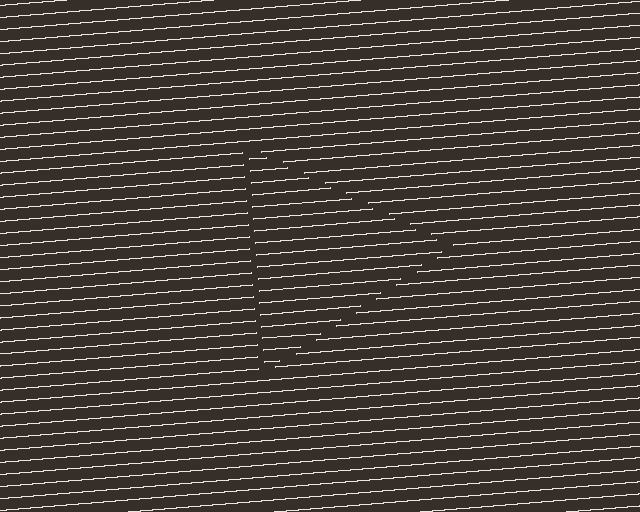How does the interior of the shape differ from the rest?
The interior of the shape contains the same grating, shifted by half a period — the contour is defined by the phase discontinuity where line-ends from the inner and outer gratings abut.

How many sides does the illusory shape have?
3 sides — the line-ends trace a triangle.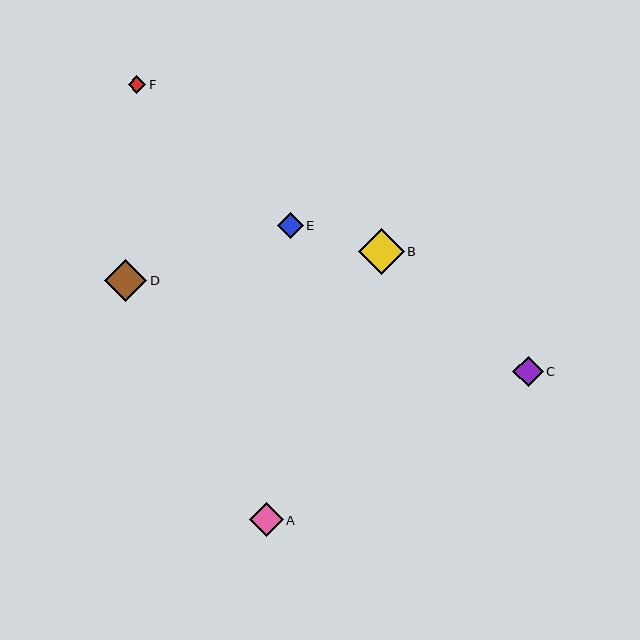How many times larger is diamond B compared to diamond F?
Diamond B is approximately 2.6 times the size of diamond F.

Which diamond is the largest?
Diamond B is the largest with a size of approximately 46 pixels.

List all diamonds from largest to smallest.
From largest to smallest: B, D, A, C, E, F.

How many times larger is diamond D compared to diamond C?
Diamond D is approximately 1.4 times the size of diamond C.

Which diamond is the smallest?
Diamond F is the smallest with a size of approximately 17 pixels.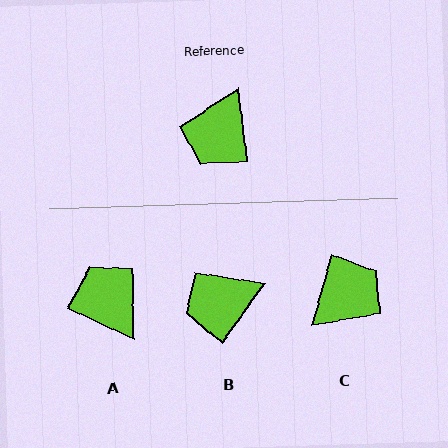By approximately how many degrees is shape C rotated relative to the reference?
Approximately 156 degrees counter-clockwise.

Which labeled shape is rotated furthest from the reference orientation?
C, about 156 degrees away.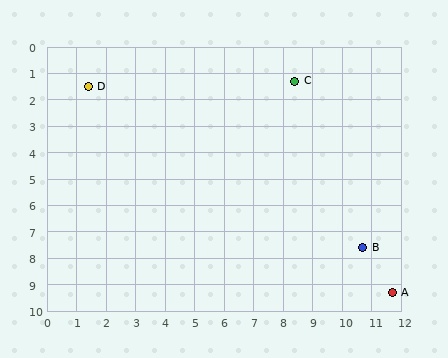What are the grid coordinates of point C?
Point C is at approximately (8.4, 1.3).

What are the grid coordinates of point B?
Point B is at approximately (10.7, 7.6).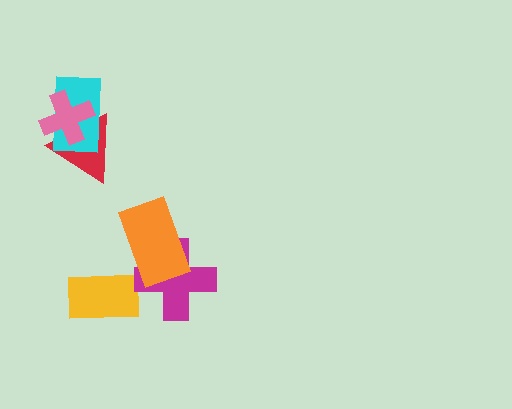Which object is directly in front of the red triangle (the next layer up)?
The cyan rectangle is directly in front of the red triangle.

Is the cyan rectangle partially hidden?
Yes, it is partially covered by another shape.